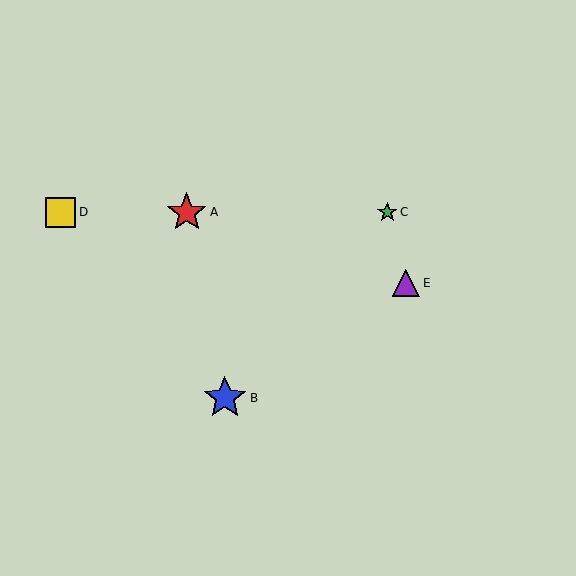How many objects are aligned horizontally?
3 objects (A, C, D) are aligned horizontally.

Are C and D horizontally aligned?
Yes, both are at y≈212.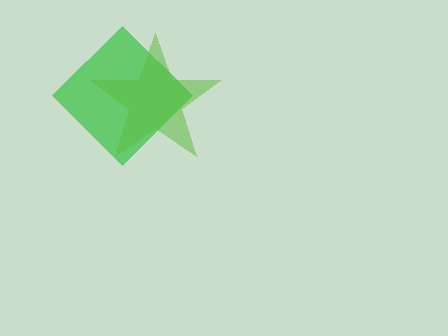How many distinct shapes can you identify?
There are 2 distinct shapes: a green diamond, a lime star.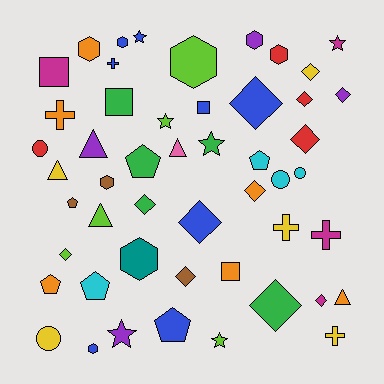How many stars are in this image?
There are 6 stars.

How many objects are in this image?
There are 50 objects.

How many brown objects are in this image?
There are 3 brown objects.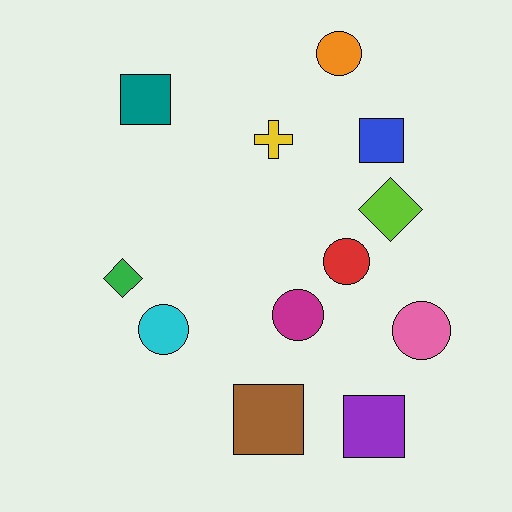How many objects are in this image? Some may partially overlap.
There are 12 objects.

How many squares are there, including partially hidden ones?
There are 4 squares.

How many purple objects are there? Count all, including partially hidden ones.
There is 1 purple object.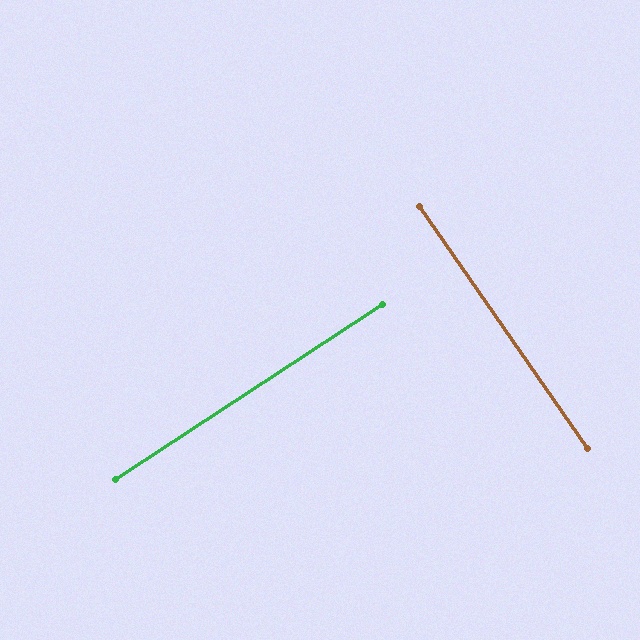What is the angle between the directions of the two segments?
Approximately 89 degrees.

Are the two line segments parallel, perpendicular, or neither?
Perpendicular — they meet at approximately 89°.